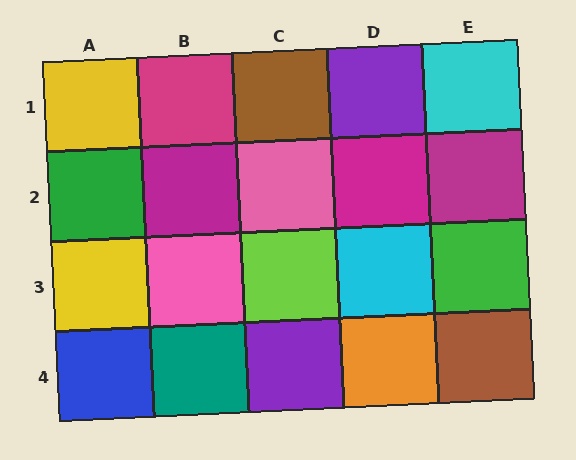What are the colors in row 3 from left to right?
Yellow, pink, lime, cyan, green.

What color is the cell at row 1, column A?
Yellow.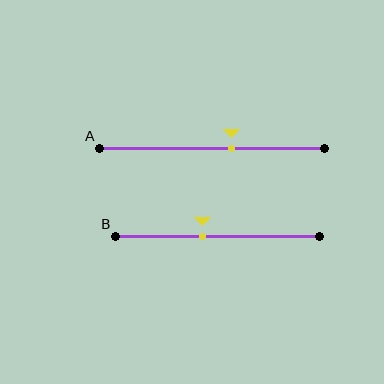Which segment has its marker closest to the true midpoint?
Segment B has its marker closest to the true midpoint.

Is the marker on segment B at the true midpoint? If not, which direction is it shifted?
No, the marker on segment B is shifted to the left by about 8% of the segment length.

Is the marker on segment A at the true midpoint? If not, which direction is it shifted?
No, the marker on segment A is shifted to the right by about 9% of the segment length.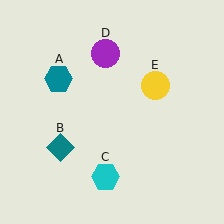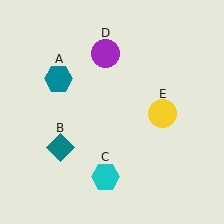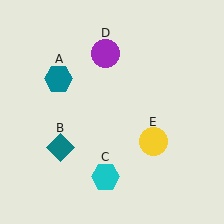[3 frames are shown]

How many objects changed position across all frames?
1 object changed position: yellow circle (object E).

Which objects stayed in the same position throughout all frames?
Teal hexagon (object A) and teal diamond (object B) and cyan hexagon (object C) and purple circle (object D) remained stationary.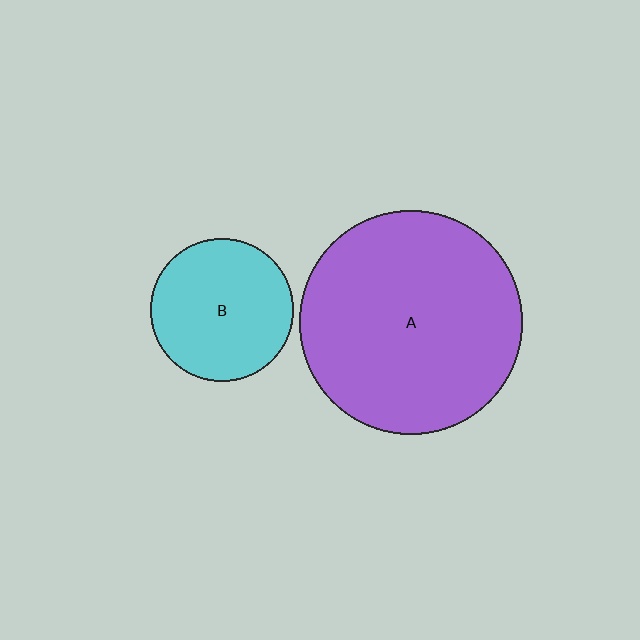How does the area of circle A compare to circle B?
Approximately 2.4 times.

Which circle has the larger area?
Circle A (purple).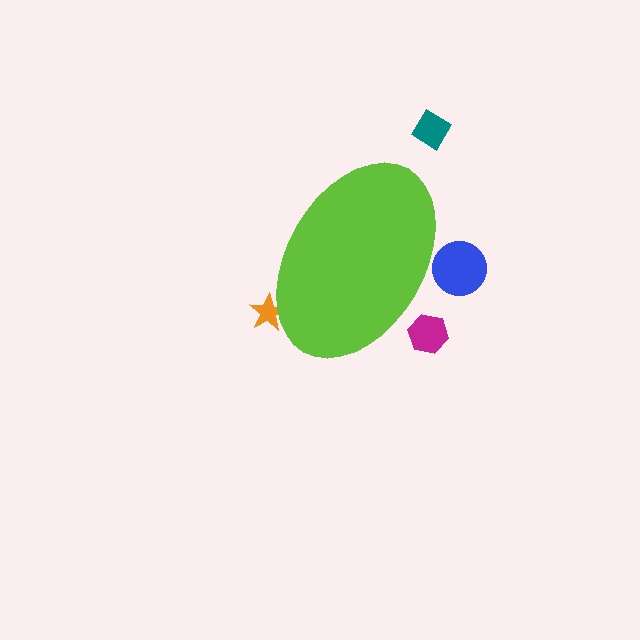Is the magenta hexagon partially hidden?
Yes, the magenta hexagon is partially hidden behind the lime ellipse.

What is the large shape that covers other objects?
A lime ellipse.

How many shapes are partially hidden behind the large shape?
3 shapes are partially hidden.